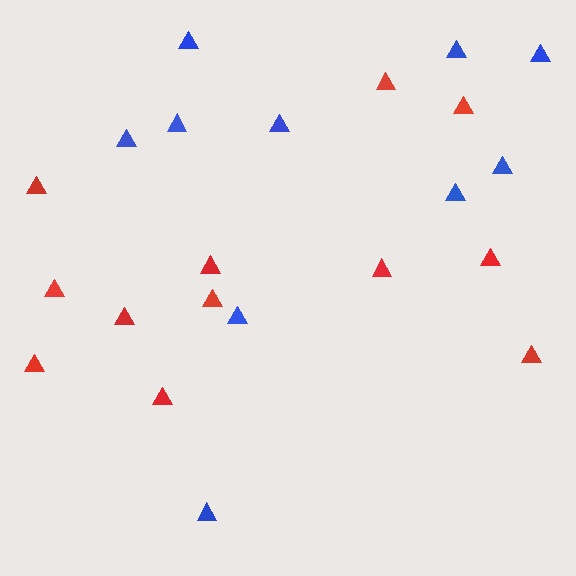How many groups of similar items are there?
There are 2 groups: one group of red triangles (12) and one group of blue triangles (10).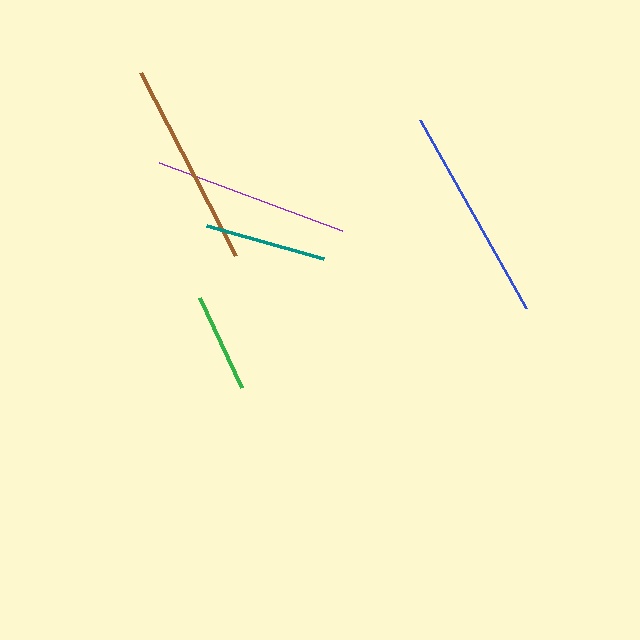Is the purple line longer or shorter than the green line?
The purple line is longer than the green line.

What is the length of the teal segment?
The teal segment is approximately 122 pixels long.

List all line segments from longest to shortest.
From longest to shortest: blue, brown, purple, teal, green.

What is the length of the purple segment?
The purple segment is approximately 195 pixels long.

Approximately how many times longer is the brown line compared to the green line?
The brown line is approximately 2.1 times the length of the green line.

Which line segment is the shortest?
The green line is the shortest at approximately 100 pixels.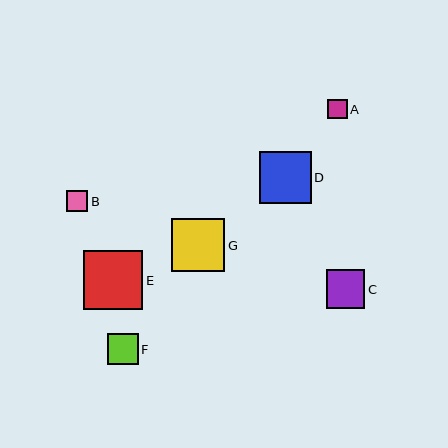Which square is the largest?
Square E is the largest with a size of approximately 59 pixels.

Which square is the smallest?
Square A is the smallest with a size of approximately 19 pixels.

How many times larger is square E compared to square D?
Square E is approximately 1.1 times the size of square D.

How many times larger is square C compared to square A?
Square C is approximately 2.0 times the size of square A.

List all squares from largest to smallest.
From largest to smallest: E, G, D, C, F, B, A.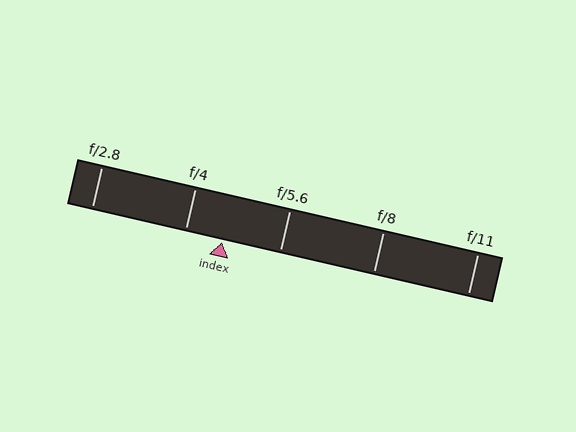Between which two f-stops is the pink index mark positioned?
The index mark is between f/4 and f/5.6.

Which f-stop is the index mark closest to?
The index mark is closest to f/4.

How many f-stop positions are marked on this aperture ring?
There are 5 f-stop positions marked.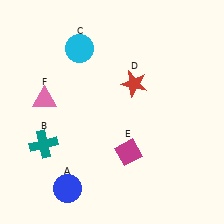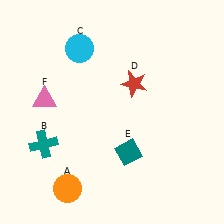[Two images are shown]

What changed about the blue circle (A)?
In Image 1, A is blue. In Image 2, it changed to orange.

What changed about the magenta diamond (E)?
In Image 1, E is magenta. In Image 2, it changed to teal.